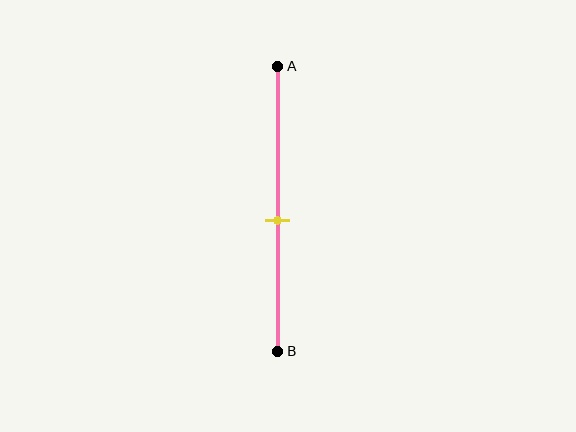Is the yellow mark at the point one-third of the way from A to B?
No, the mark is at about 55% from A, not at the 33% one-third point.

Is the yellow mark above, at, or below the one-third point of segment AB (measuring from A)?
The yellow mark is below the one-third point of segment AB.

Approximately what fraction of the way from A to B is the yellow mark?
The yellow mark is approximately 55% of the way from A to B.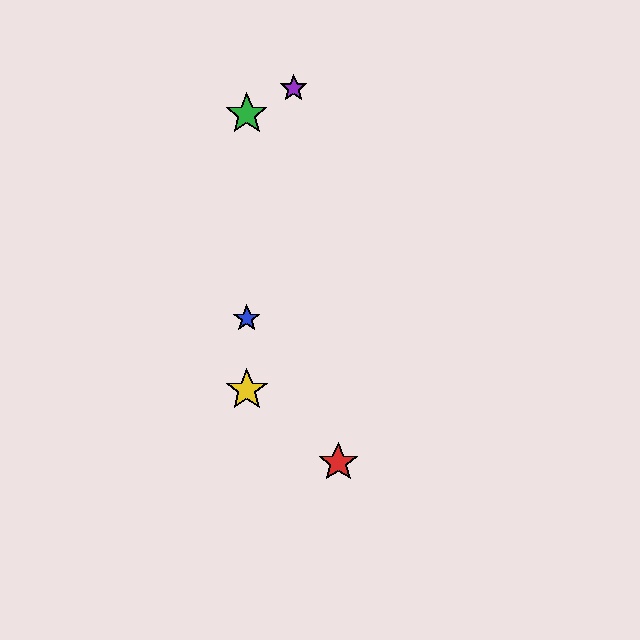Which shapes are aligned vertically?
The blue star, the green star, the yellow star are aligned vertically.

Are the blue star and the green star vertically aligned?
Yes, both are at x≈247.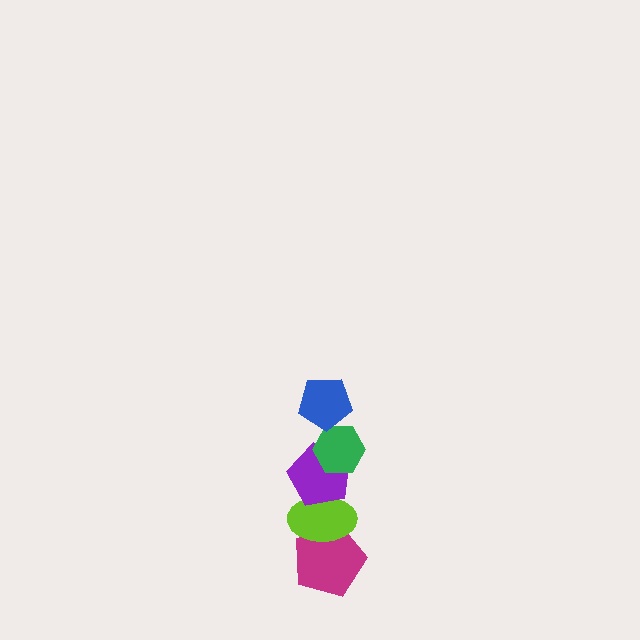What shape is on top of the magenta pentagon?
The lime ellipse is on top of the magenta pentagon.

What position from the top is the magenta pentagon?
The magenta pentagon is 5th from the top.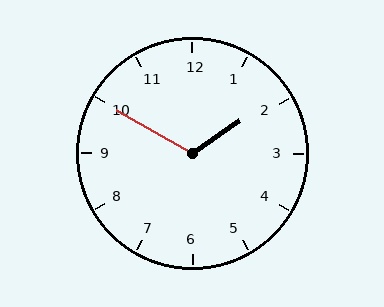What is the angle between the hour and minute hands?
Approximately 115 degrees.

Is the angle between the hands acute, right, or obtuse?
It is obtuse.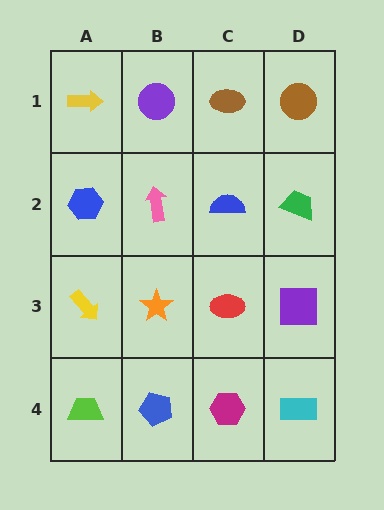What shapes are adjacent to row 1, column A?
A blue hexagon (row 2, column A), a purple circle (row 1, column B).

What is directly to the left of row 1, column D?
A brown ellipse.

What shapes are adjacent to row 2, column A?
A yellow arrow (row 1, column A), a yellow arrow (row 3, column A), a pink arrow (row 2, column B).